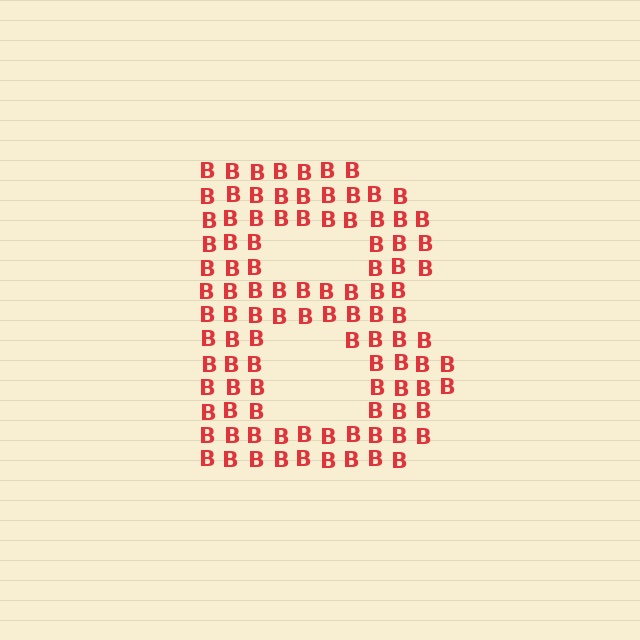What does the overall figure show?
The overall figure shows the letter B.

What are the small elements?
The small elements are letter B's.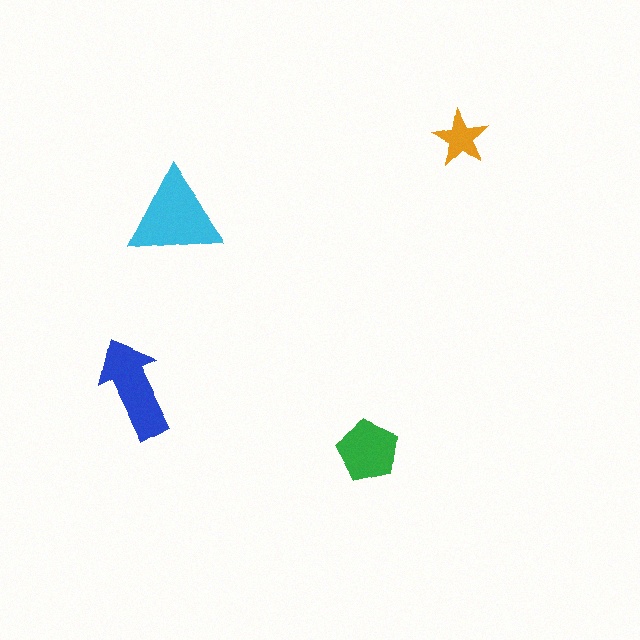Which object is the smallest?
The orange star.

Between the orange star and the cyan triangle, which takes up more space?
The cyan triangle.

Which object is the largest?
The cyan triangle.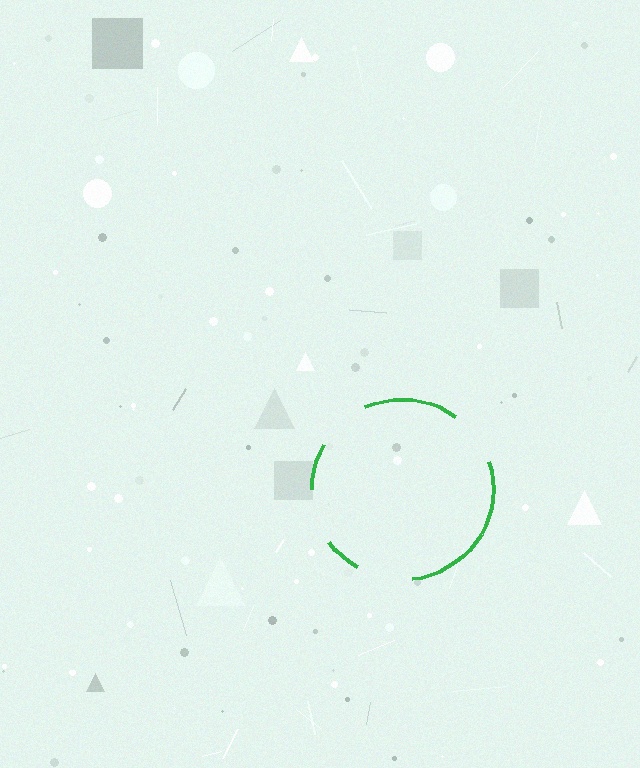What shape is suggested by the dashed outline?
The dashed outline suggests a circle.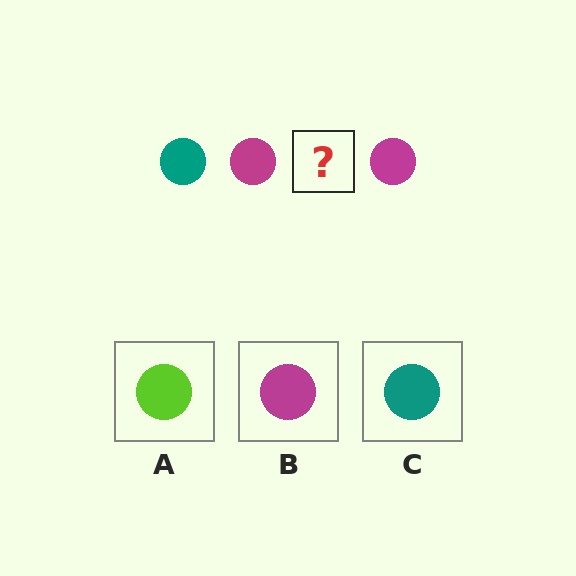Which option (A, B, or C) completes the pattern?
C.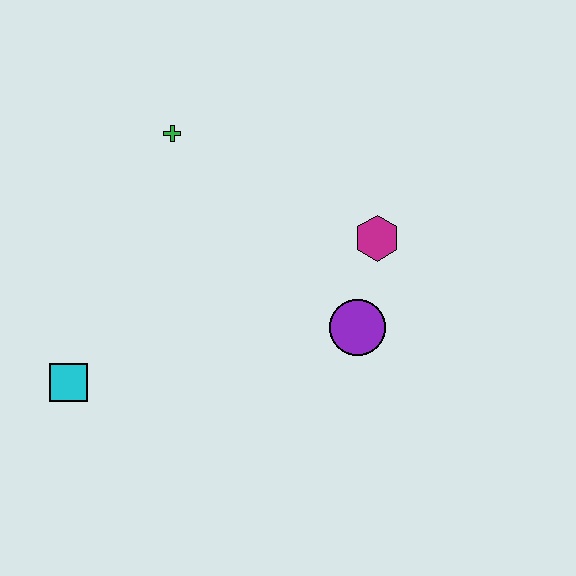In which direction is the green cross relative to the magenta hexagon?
The green cross is to the left of the magenta hexagon.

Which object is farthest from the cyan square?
The magenta hexagon is farthest from the cyan square.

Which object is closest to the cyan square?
The green cross is closest to the cyan square.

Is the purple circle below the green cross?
Yes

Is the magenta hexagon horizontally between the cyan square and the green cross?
No